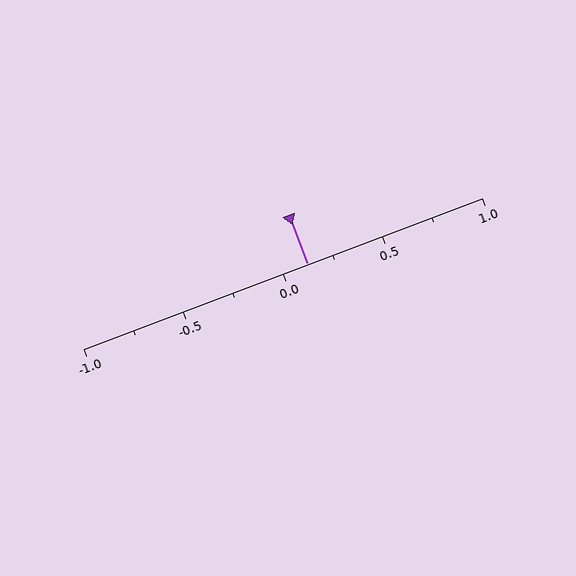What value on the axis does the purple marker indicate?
The marker indicates approximately 0.12.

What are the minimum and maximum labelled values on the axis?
The axis runs from -1.0 to 1.0.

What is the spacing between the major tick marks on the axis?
The major ticks are spaced 0.5 apart.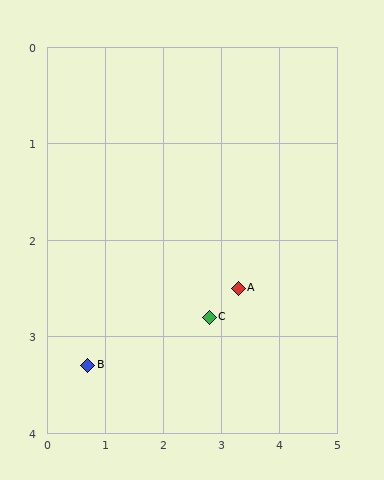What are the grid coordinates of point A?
Point A is at approximately (3.3, 2.5).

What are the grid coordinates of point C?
Point C is at approximately (2.8, 2.8).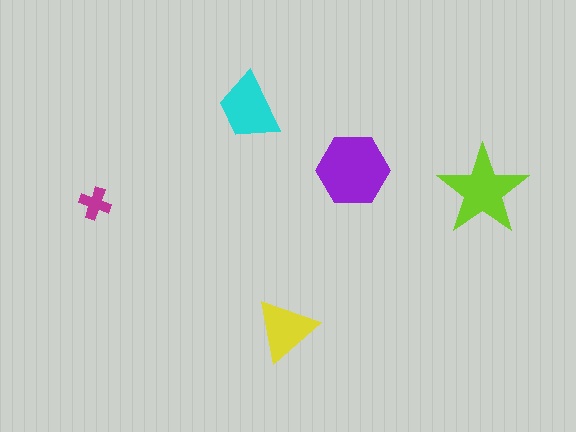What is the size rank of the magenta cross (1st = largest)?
5th.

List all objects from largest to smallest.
The purple hexagon, the lime star, the cyan trapezoid, the yellow triangle, the magenta cross.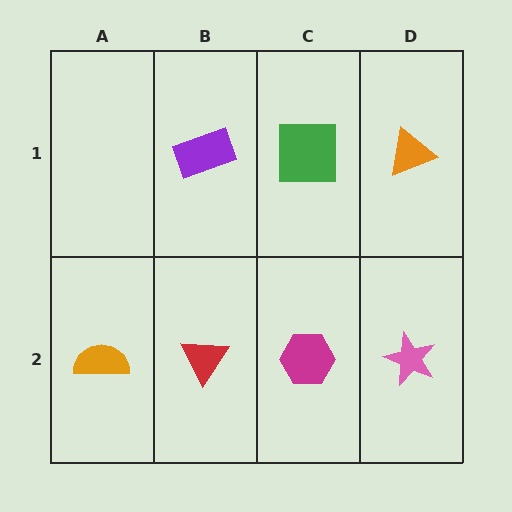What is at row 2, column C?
A magenta hexagon.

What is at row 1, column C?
A green square.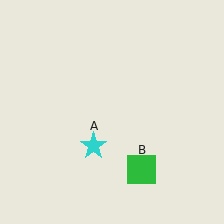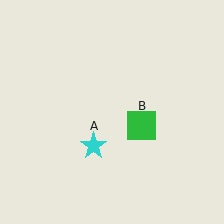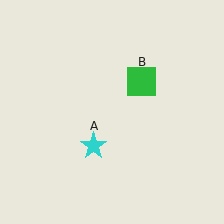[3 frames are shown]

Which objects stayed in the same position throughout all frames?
Cyan star (object A) remained stationary.